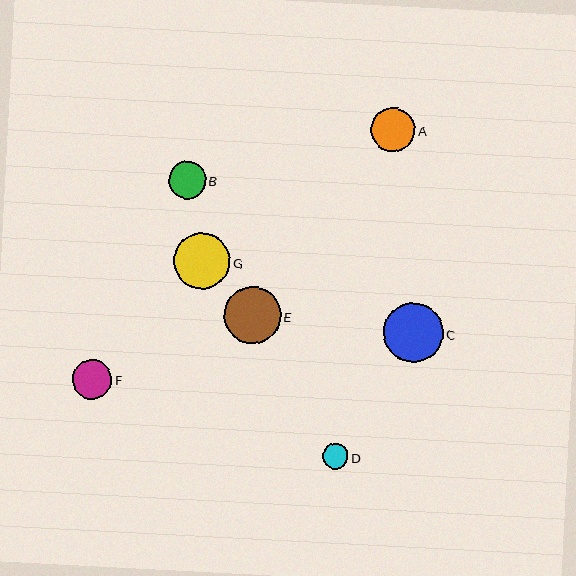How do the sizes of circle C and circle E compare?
Circle C and circle E are approximately the same size.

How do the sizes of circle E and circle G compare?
Circle E and circle G are approximately the same size.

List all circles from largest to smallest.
From largest to smallest: C, E, G, A, F, B, D.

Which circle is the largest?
Circle C is the largest with a size of approximately 60 pixels.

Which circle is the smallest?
Circle D is the smallest with a size of approximately 25 pixels.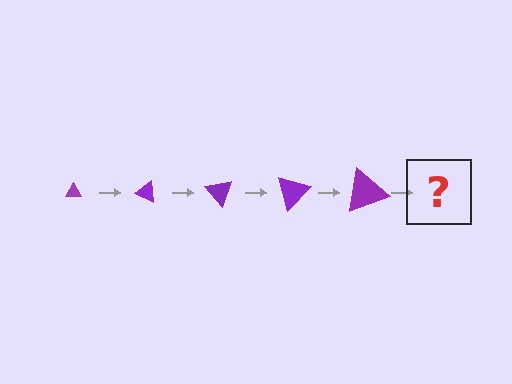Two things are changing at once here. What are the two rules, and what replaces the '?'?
The two rules are that the triangle grows larger each step and it rotates 25 degrees each step. The '?' should be a triangle, larger than the previous one and rotated 125 degrees from the start.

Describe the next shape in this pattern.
It should be a triangle, larger than the previous one and rotated 125 degrees from the start.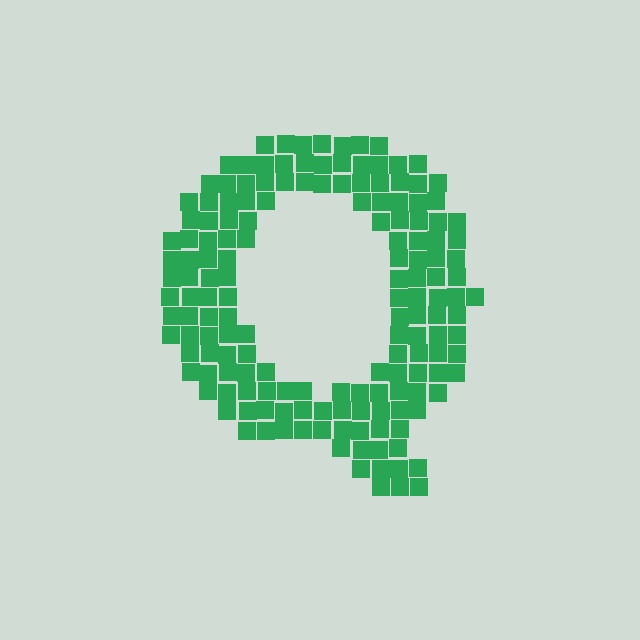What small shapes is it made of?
It is made of small squares.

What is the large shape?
The large shape is the letter Q.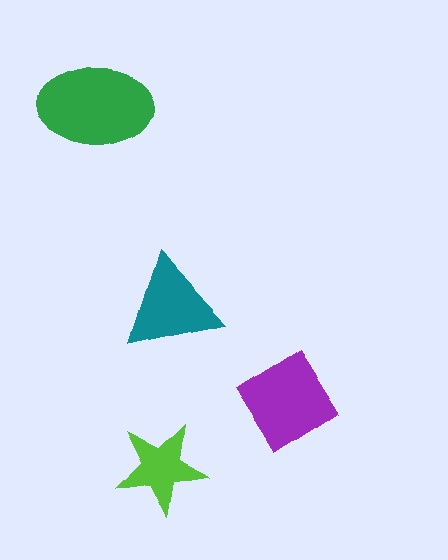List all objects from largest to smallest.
The green ellipse, the purple diamond, the teal triangle, the lime star.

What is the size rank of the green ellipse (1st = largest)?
1st.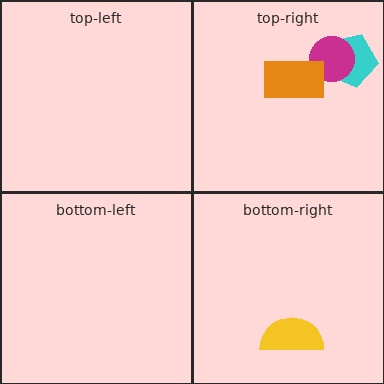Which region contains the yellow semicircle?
The bottom-right region.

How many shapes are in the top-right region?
3.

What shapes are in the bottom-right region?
The yellow semicircle.